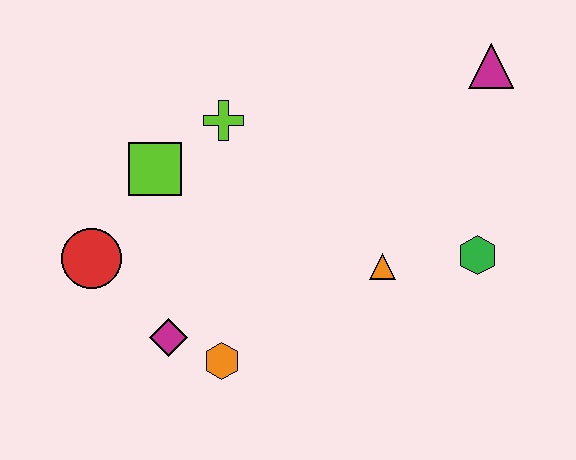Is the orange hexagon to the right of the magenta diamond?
Yes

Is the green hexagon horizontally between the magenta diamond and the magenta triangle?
Yes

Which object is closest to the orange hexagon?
The magenta diamond is closest to the orange hexagon.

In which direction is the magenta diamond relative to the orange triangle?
The magenta diamond is to the left of the orange triangle.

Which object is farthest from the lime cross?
The green hexagon is farthest from the lime cross.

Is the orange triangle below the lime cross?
Yes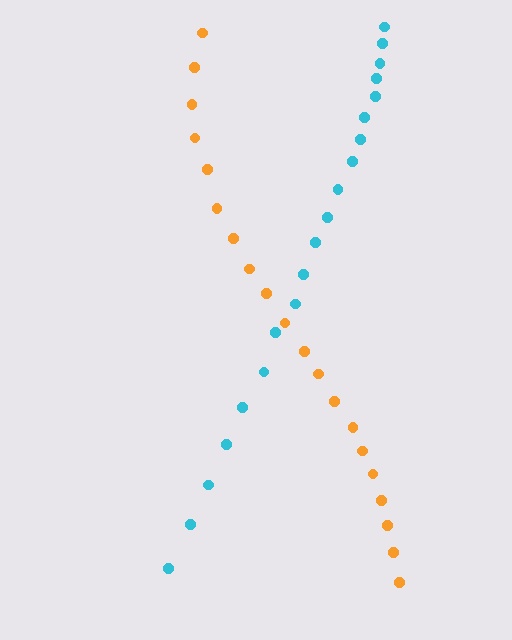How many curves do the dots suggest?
There are 2 distinct paths.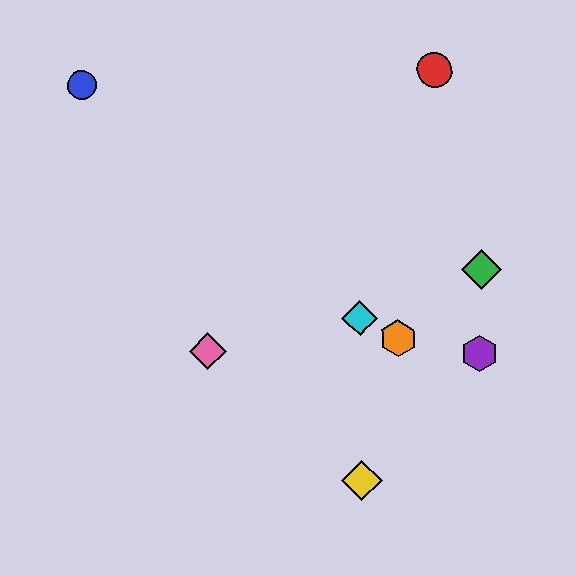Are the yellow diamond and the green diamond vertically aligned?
No, the yellow diamond is at x≈362 and the green diamond is at x≈481.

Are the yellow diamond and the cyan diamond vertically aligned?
Yes, both are at x≈362.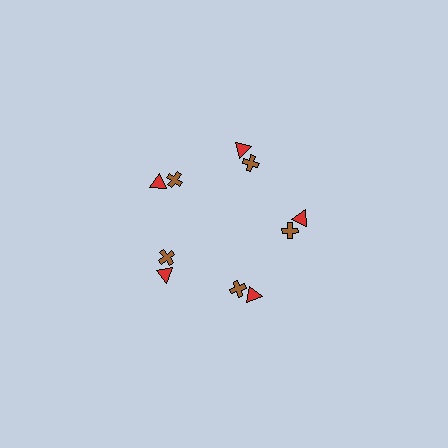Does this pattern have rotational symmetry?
Yes, this pattern has 5-fold rotational symmetry. It looks the same after rotating 72 degrees around the center.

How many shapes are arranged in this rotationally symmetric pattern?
There are 10 shapes, arranged in 5 groups of 2.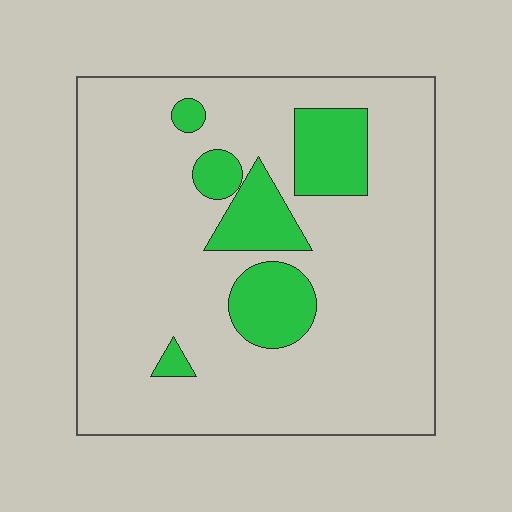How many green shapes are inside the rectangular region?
6.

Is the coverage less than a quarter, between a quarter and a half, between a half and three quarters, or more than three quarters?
Less than a quarter.